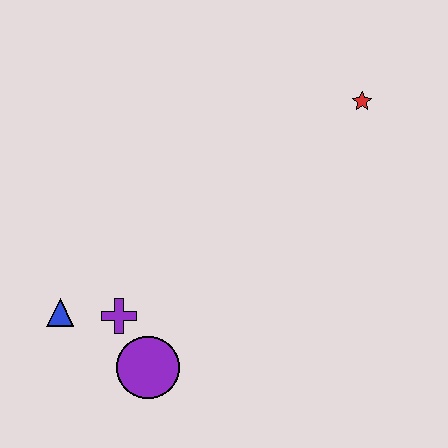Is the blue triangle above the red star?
No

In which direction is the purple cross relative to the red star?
The purple cross is to the left of the red star.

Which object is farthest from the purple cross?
The red star is farthest from the purple cross.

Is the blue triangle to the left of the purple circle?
Yes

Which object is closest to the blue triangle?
The purple cross is closest to the blue triangle.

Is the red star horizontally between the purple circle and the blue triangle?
No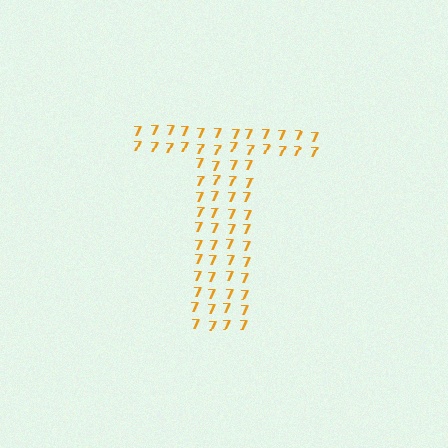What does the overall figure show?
The overall figure shows the letter T.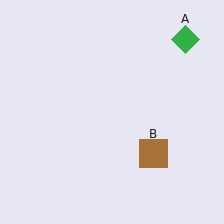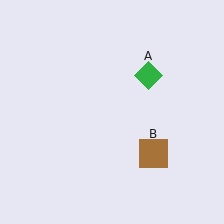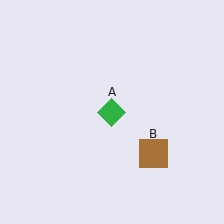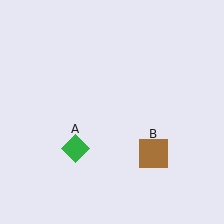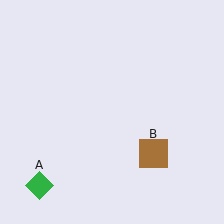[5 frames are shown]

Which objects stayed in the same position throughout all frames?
Brown square (object B) remained stationary.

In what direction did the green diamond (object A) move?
The green diamond (object A) moved down and to the left.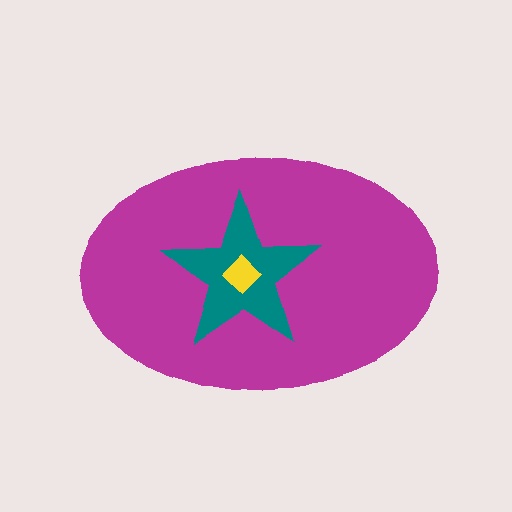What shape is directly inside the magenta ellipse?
The teal star.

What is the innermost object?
The yellow diamond.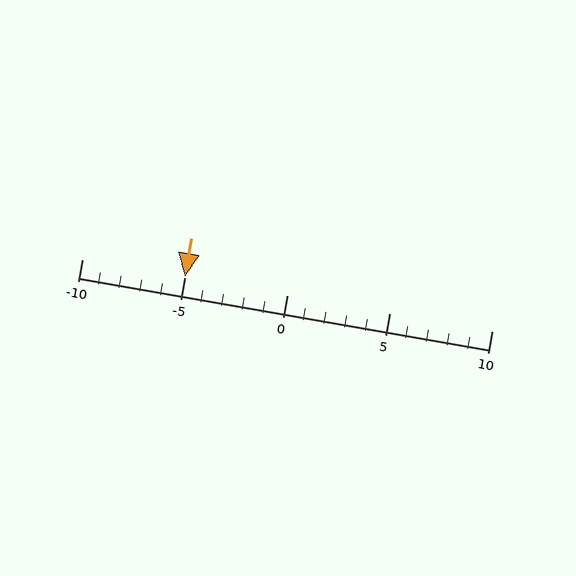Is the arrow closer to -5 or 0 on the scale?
The arrow is closer to -5.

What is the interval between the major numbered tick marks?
The major tick marks are spaced 5 units apart.